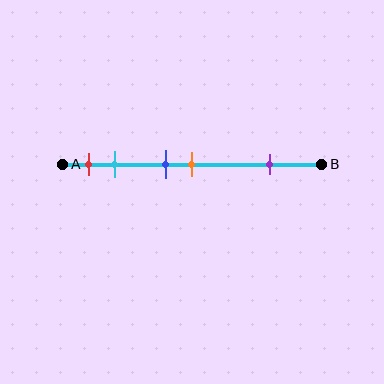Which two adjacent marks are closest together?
The blue and orange marks are the closest adjacent pair.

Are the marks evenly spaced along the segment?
No, the marks are not evenly spaced.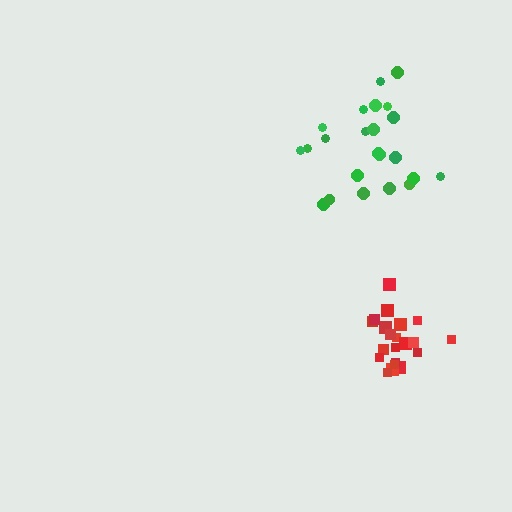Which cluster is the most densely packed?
Red.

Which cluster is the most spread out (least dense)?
Green.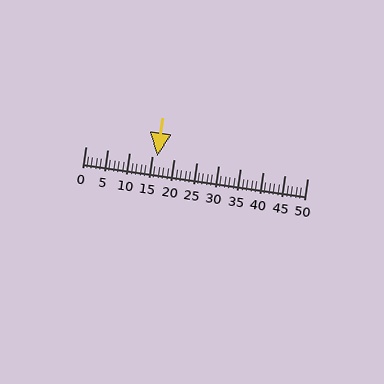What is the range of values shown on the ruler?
The ruler shows values from 0 to 50.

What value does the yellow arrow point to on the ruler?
The yellow arrow points to approximately 16.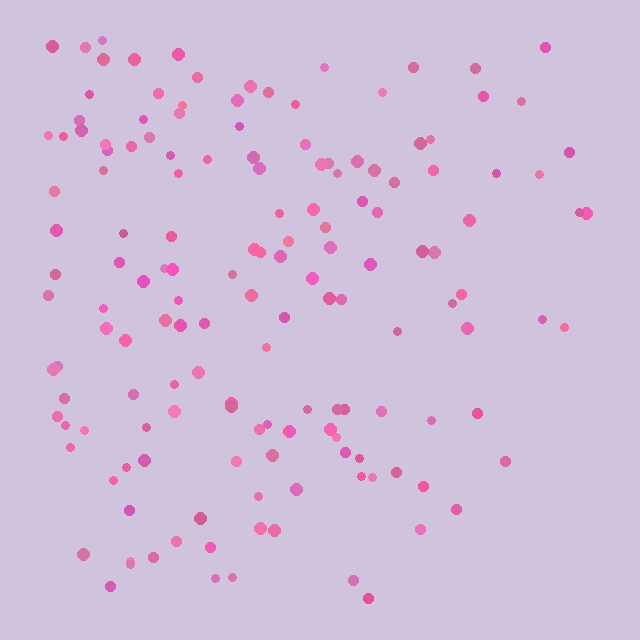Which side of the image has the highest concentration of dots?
The left.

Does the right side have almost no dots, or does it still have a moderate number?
Still a moderate number, just noticeably fewer than the left.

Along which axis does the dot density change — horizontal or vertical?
Horizontal.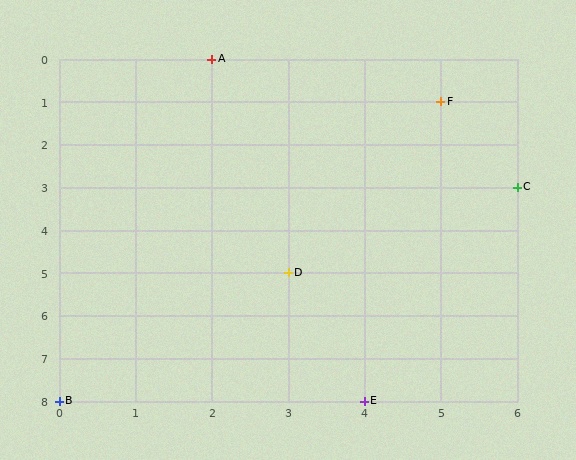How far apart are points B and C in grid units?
Points B and C are 6 columns and 5 rows apart (about 7.8 grid units diagonally).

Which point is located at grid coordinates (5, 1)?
Point F is at (5, 1).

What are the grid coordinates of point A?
Point A is at grid coordinates (2, 0).